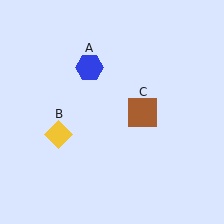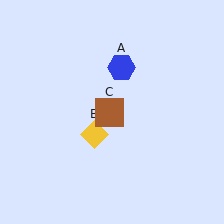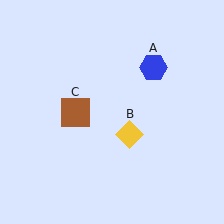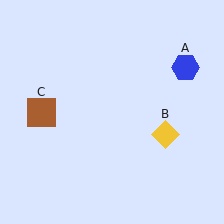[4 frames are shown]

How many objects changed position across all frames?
3 objects changed position: blue hexagon (object A), yellow diamond (object B), brown square (object C).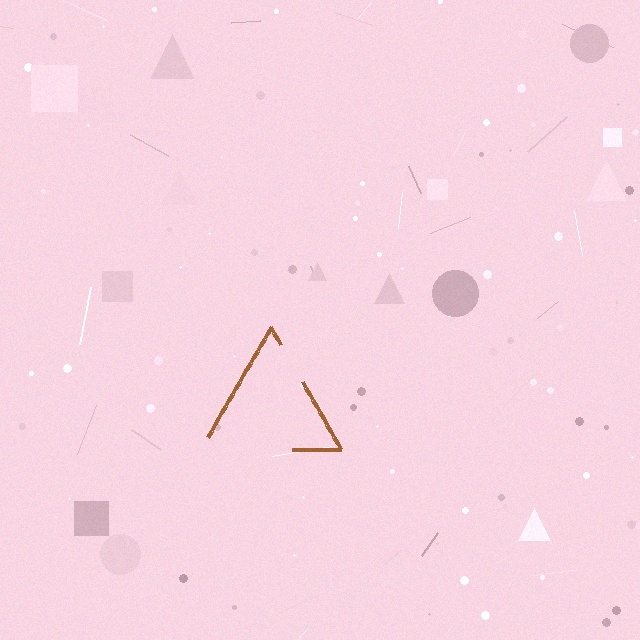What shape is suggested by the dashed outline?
The dashed outline suggests a triangle.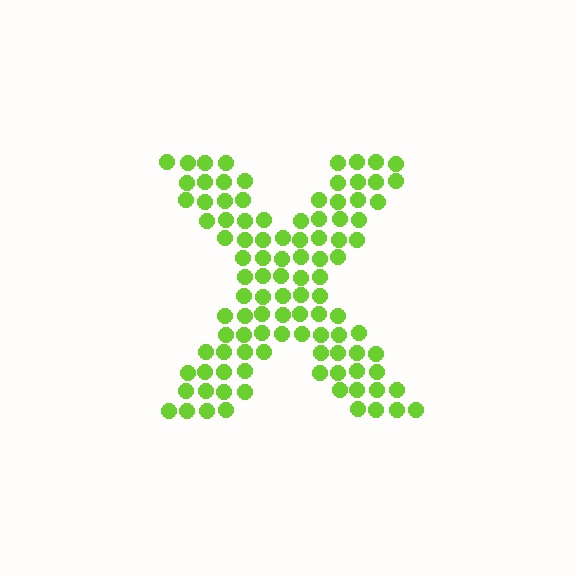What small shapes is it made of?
It is made of small circles.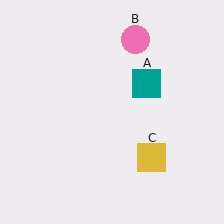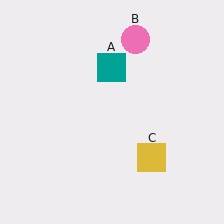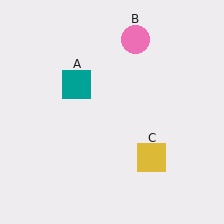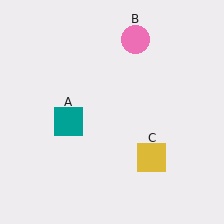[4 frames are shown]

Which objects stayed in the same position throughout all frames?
Pink circle (object B) and yellow square (object C) remained stationary.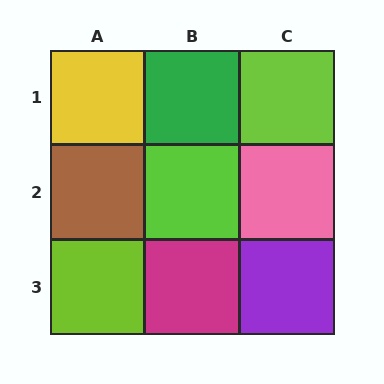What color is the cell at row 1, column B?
Green.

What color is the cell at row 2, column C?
Pink.